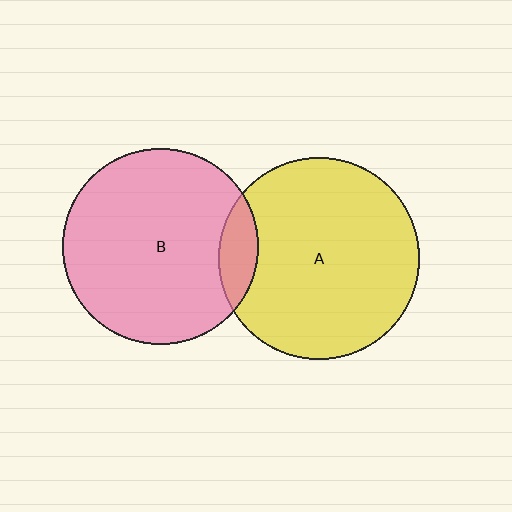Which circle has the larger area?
Circle A (yellow).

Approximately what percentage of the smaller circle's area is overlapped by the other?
Approximately 10%.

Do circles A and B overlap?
Yes.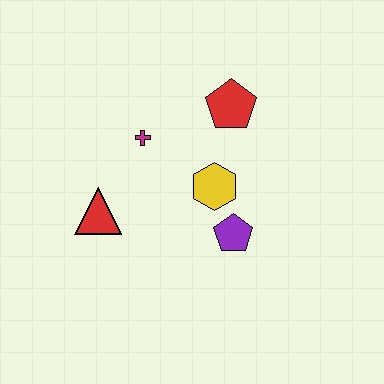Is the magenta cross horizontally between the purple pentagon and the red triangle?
Yes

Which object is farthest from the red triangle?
The red pentagon is farthest from the red triangle.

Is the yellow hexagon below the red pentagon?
Yes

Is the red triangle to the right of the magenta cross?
No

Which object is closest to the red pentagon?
The yellow hexagon is closest to the red pentagon.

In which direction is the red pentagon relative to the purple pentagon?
The red pentagon is above the purple pentagon.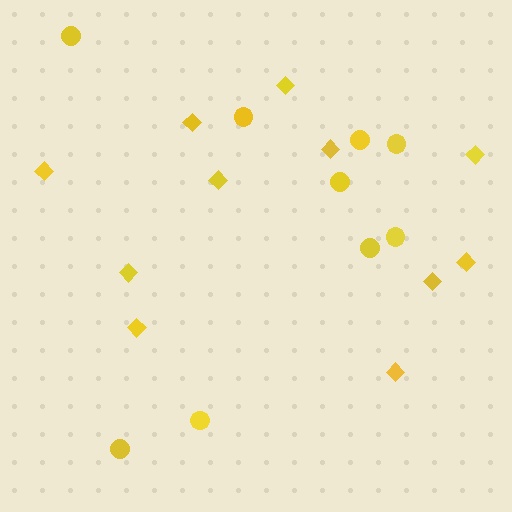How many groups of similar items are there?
There are 2 groups: one group of diamonds (11) and one group of circles (9).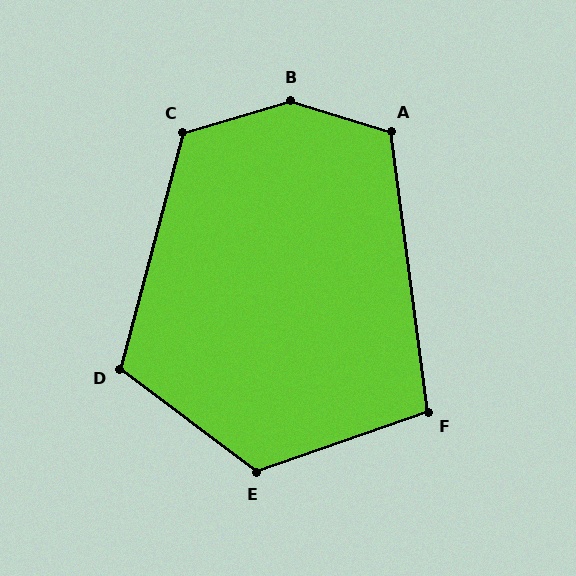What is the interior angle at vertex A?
Approximately 115 degrees (obtuse).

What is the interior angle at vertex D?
Approximately 112 degrees (obtuse).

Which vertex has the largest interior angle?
B, at approximately 146 degrees.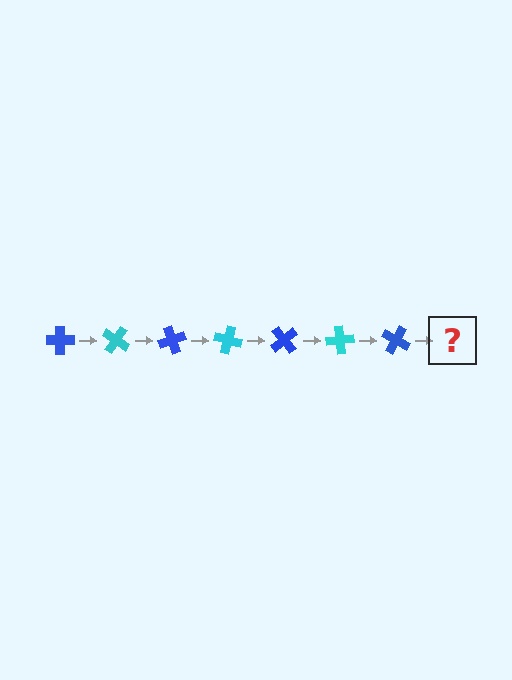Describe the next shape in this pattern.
It should be a cyan cross, rotated 245 degrees from the start.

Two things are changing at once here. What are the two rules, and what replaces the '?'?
The two rules are that it rotates 35 degrees each step and the color cycles through blue and cyan. The '?' should be a cyan cross, rotated 245 degrees from the start.